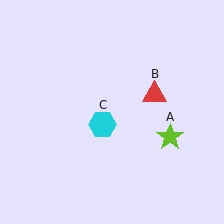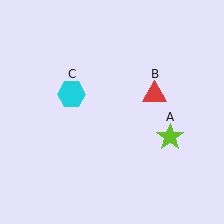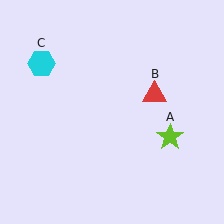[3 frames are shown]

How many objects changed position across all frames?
1 object changed position: cyan hexagon (object C).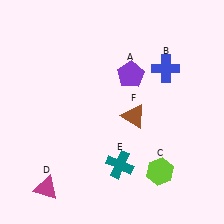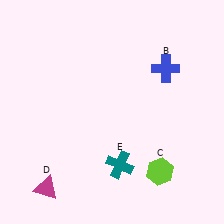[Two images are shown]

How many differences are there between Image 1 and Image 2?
There are 2 differences between the two images.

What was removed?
The purple pentagon (A), the brown triangle (F) were removed in Image 2.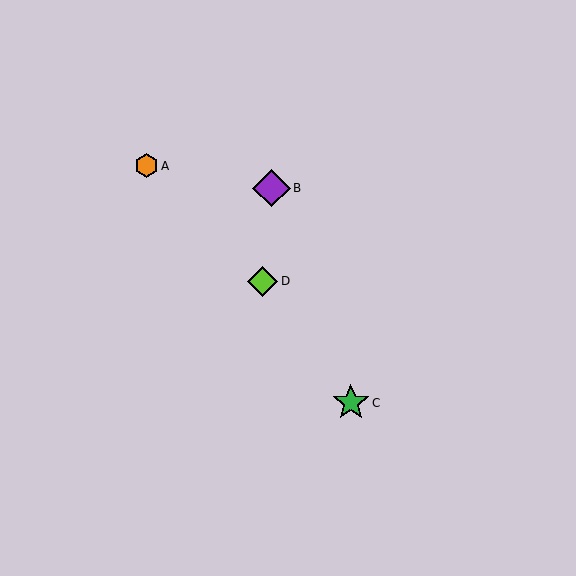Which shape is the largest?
The purple diamond (labeled B) is the largest.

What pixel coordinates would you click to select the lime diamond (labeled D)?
Click at (263, 281) to select the lime diamond D.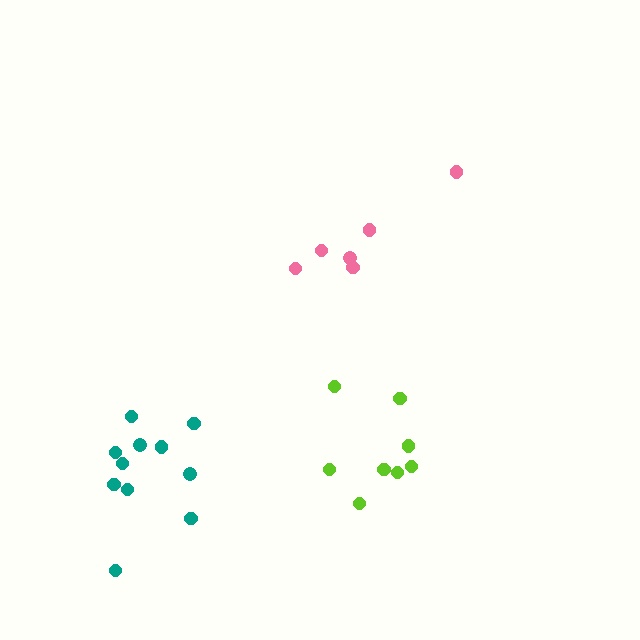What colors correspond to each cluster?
The clusters are colored: lime, pink, teal.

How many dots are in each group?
Group 1: 8 dots, Group 2: 6 dots, Group 3: 11 dots (25 total).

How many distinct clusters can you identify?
There are 3 distinct clusters.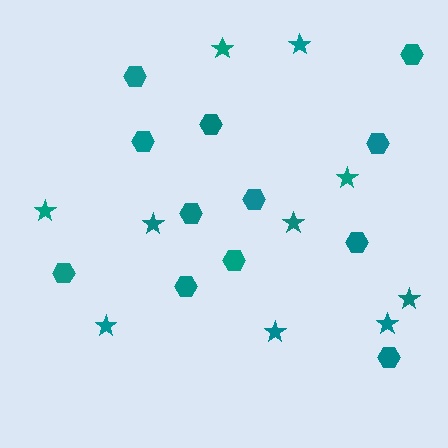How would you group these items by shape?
There are 2 groups: one group of hexagons (12) and one group of stars (10).